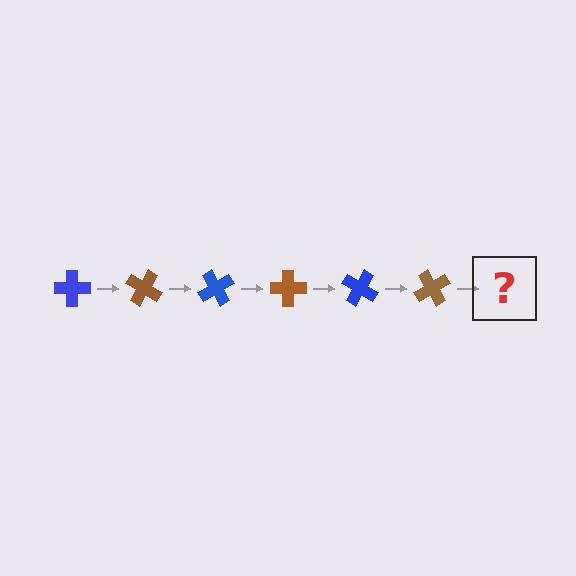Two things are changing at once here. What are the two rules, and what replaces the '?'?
The two rules are that it rotates 30 degrees each step and the color cycles through blue and brown. The '?' should be a blue cross, rotated 180 degrees from the start.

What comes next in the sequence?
The next element should be a blue cross, rotated 180 degrees from the start.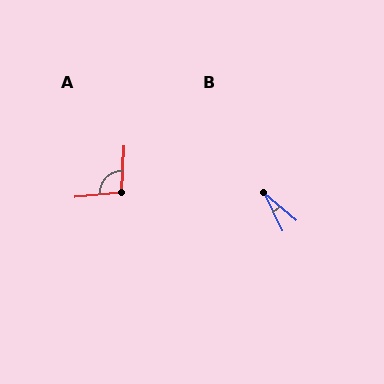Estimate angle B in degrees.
Approximately 24 degrees.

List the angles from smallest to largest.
B (24°), A (98°).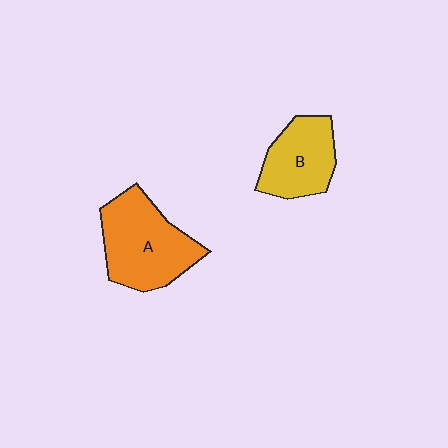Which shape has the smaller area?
Shape B (yellow).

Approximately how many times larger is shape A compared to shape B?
Approximately 1.4 times.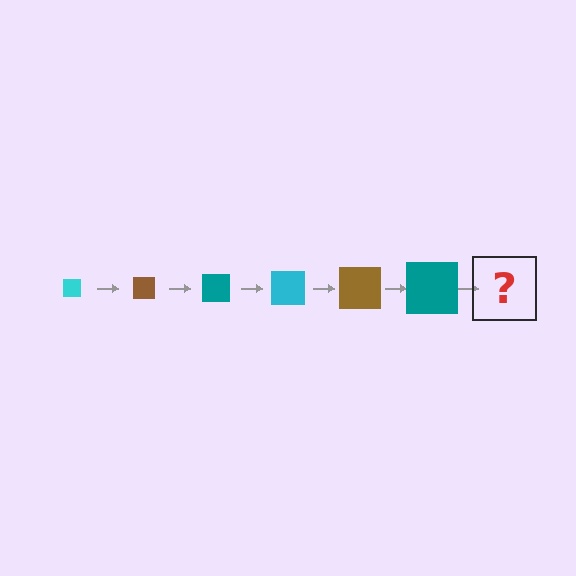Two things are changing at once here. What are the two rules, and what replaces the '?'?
The two rules are that the square grows larger each step and the color cycles through cyan, brown, and teal. The '?' should be a cyan square, larger than the previous one.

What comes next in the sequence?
The next element should be a cyan square, larger than the previous one.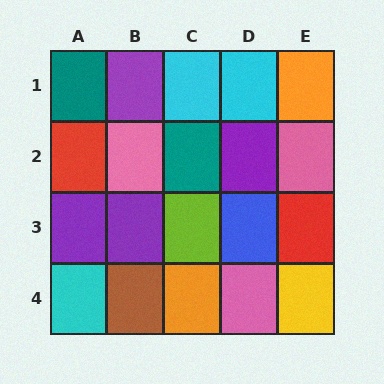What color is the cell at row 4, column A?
Cyan.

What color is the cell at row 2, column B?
Pink.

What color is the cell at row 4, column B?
Brown.